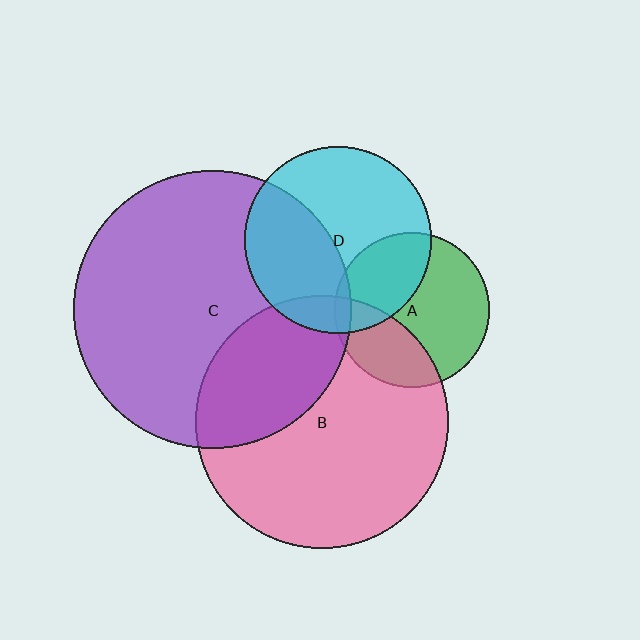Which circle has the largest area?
Circle C (purple).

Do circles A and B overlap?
Yes.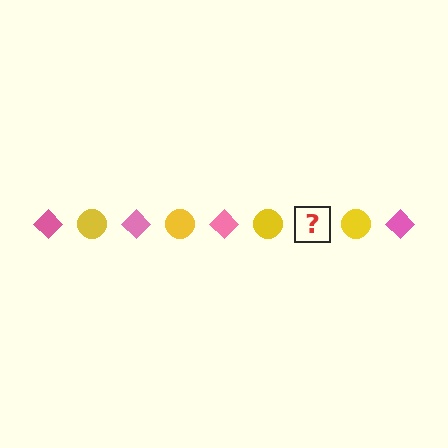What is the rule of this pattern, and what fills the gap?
The rule is that the pattern alternates between pink diamond and yellow circle. The gap should be filled with a pink diamond.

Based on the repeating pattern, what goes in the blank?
The blank should be a pink diamond.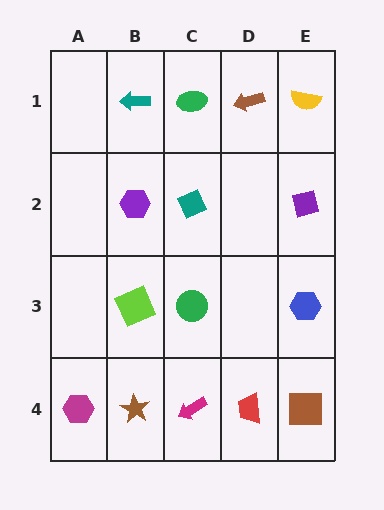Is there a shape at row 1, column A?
No, that cell is empty.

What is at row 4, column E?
A brown square.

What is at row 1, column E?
A yellow semicircle.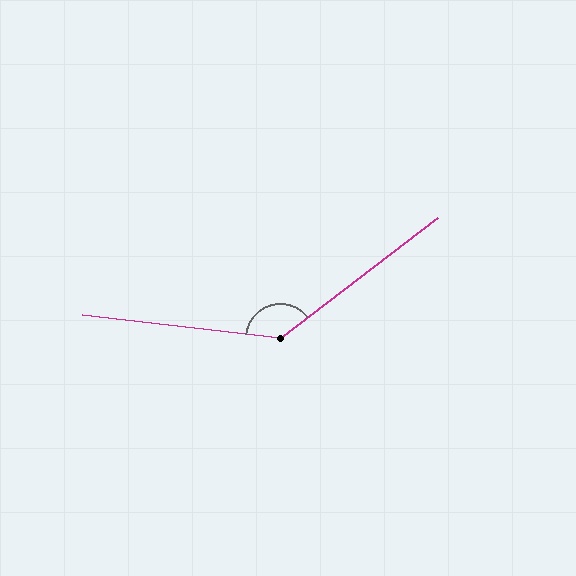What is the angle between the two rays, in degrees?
Approximately 136 degrees.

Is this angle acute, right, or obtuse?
It is obtuse.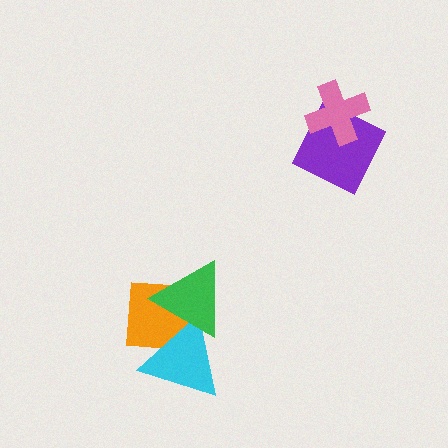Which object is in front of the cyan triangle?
The green triangle is in front of the cyan triangle.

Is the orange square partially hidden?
Yes, it is partially covered by another shape.